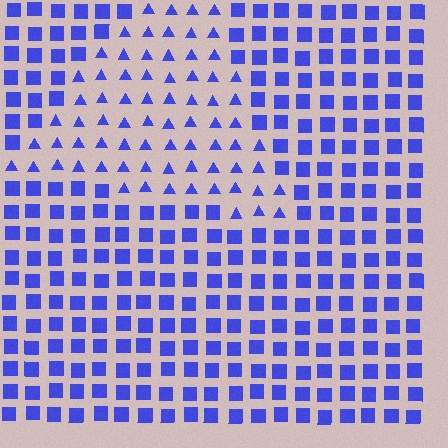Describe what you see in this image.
The image is filled with small blue elements arranged in a uniform grid. A triangle-shaped region contains triangles, while the surrounding area contains squares. The boundary is defined purely by the change in element shape.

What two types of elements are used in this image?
The image uses triangles inside the triangle region and squares outside it.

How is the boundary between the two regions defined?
The boundary is defined by a change in element shape: triangles inside vs. squares outside. All elements share the same color and spacing.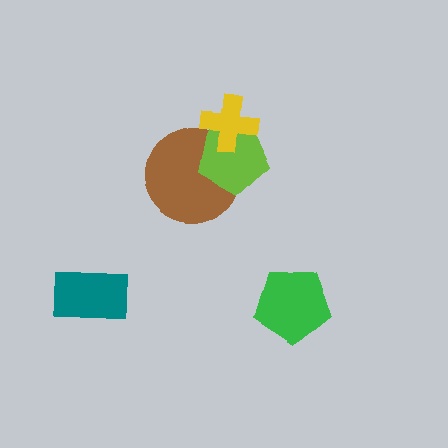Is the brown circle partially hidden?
Yes, it is partially covered by another shape.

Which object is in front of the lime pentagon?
The yellow cross is in front of the lime pentagon.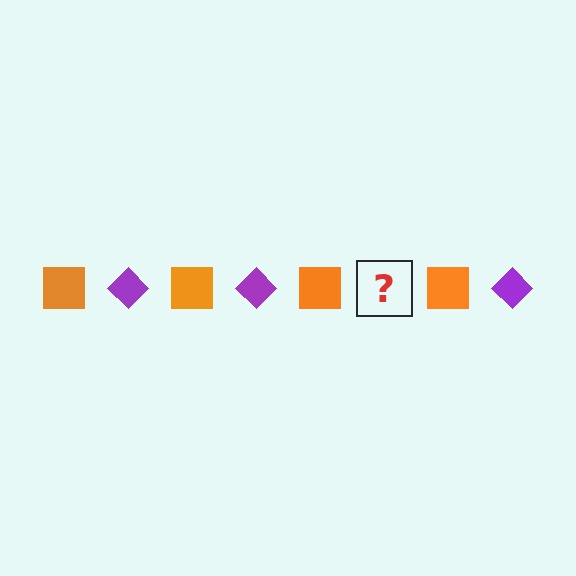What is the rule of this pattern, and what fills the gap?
The rule is that the pattern alternates between orange square and purple diamond. The gap should be filled with a purple diamond.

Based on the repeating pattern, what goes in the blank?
The blank should be a purple diamond.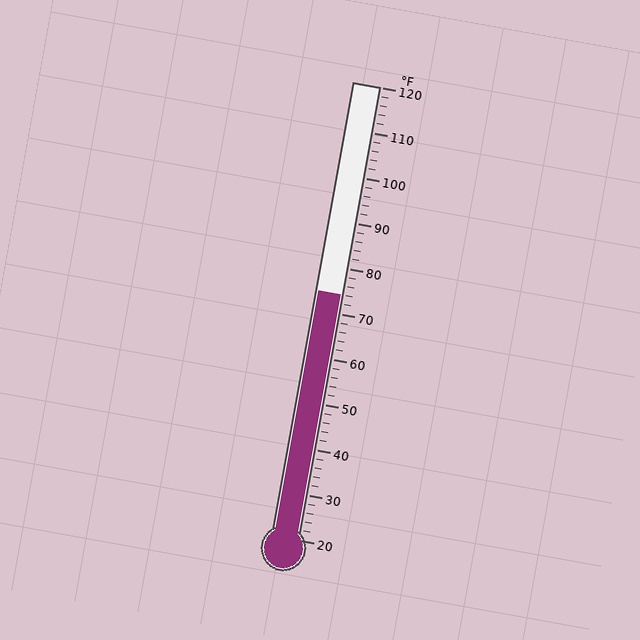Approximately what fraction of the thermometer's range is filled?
The thermometer is filled to approximately 55% of its range.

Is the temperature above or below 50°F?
The temperature is above 50°F.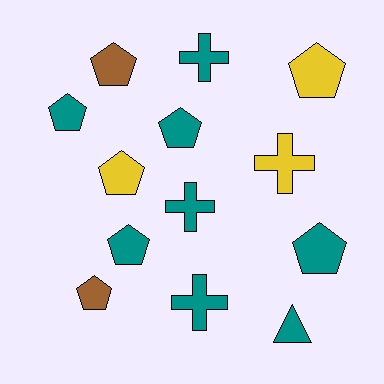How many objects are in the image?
There are 13 objects.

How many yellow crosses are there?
There is 1 yellow cross.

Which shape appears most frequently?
Pentagon, with 8 objects.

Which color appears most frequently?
Teal, with 8 objects.